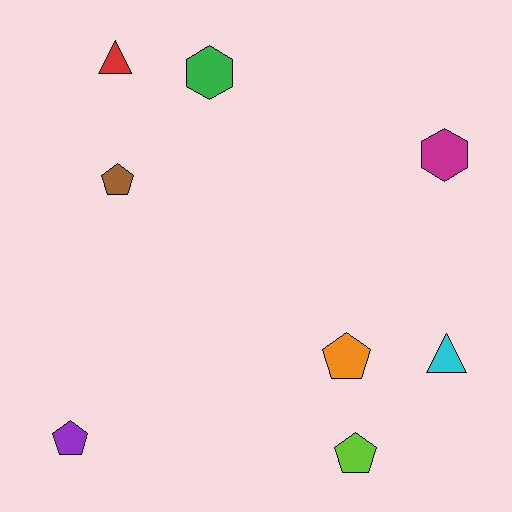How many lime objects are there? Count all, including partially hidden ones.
There is 1 lime object.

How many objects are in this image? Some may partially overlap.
There are 8 objects.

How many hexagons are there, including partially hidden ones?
There are 2 hexagons.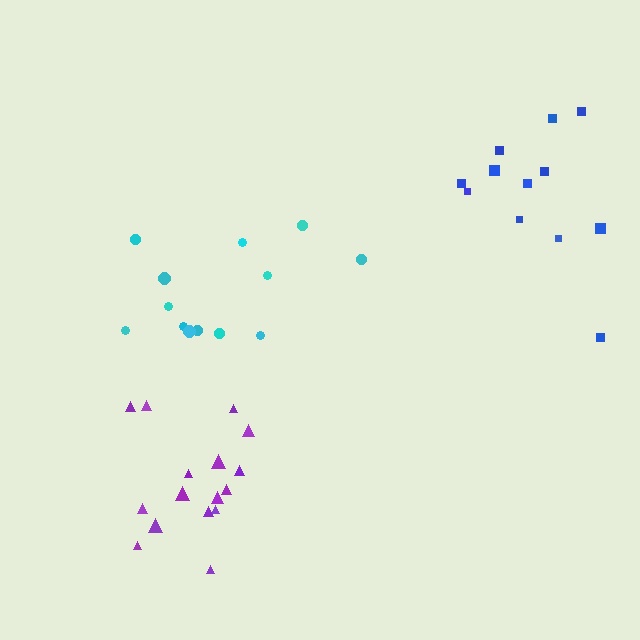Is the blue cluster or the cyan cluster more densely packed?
Cyan.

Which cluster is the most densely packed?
Purple.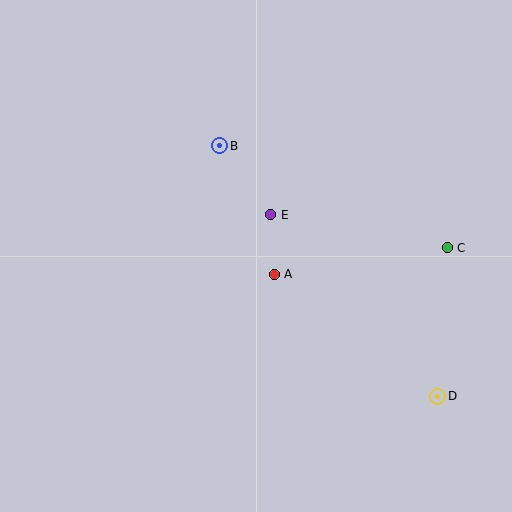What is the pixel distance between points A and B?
The distance between A and B is 140 pixels.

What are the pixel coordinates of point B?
Point B is at (220, 146).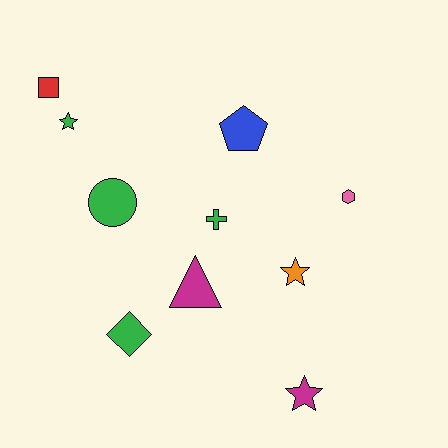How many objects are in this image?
There are 10 objects.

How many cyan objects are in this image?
There are no cyan objects.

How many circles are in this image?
There is 1 circle.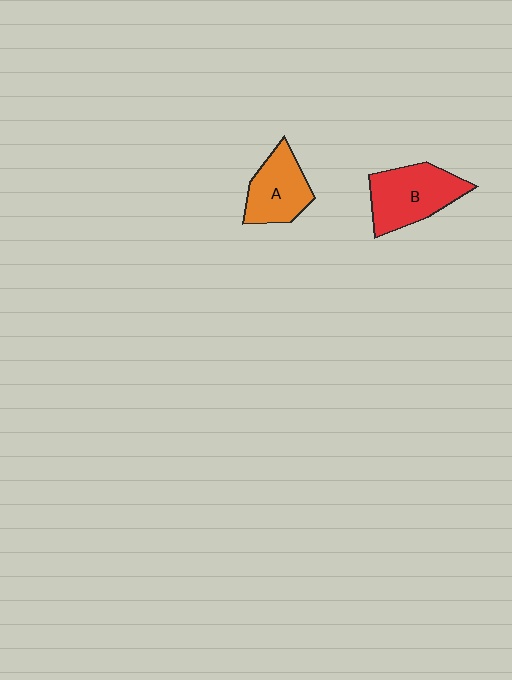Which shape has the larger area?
Shape B (red).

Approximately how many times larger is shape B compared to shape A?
Approximately 1.3 times.